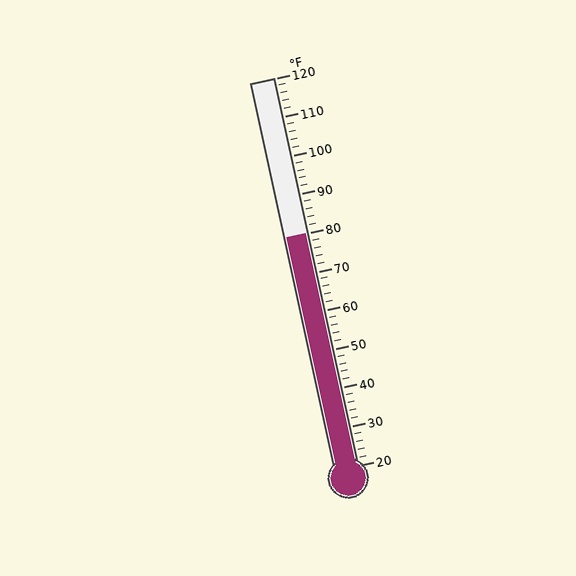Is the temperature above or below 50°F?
The temperature is above 50°F.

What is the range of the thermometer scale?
The thermometer scale ranges from 20°F to 120°F.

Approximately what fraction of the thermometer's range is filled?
The thermometer is filled to approximately 60% of its range.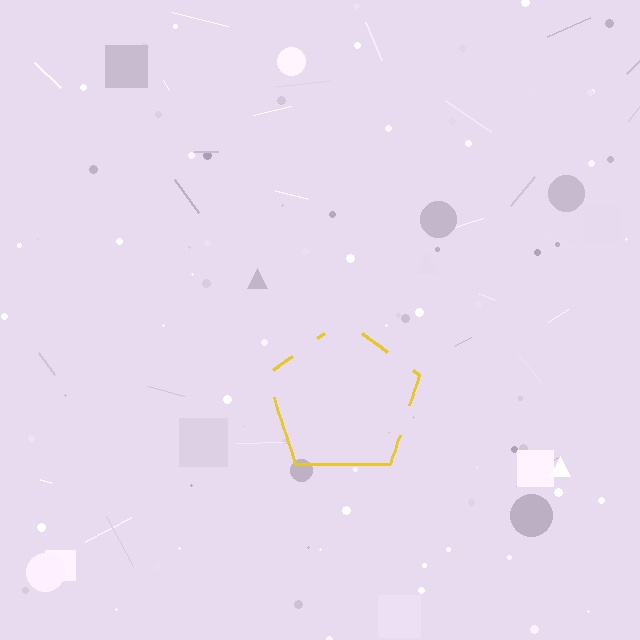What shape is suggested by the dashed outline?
The dashed outline suggests a pentagon.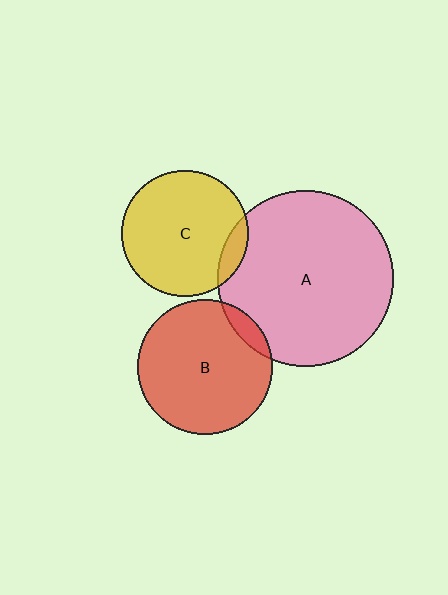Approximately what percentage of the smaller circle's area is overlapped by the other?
Approximately 10%.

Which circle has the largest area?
Circle A (pink).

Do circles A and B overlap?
Yes.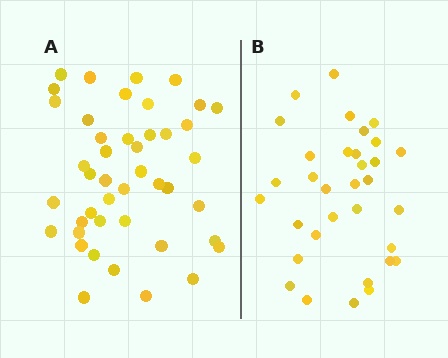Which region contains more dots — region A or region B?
Region A (the left region) has more dots.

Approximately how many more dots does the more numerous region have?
Region A has roughly 12 or so more dots than region B.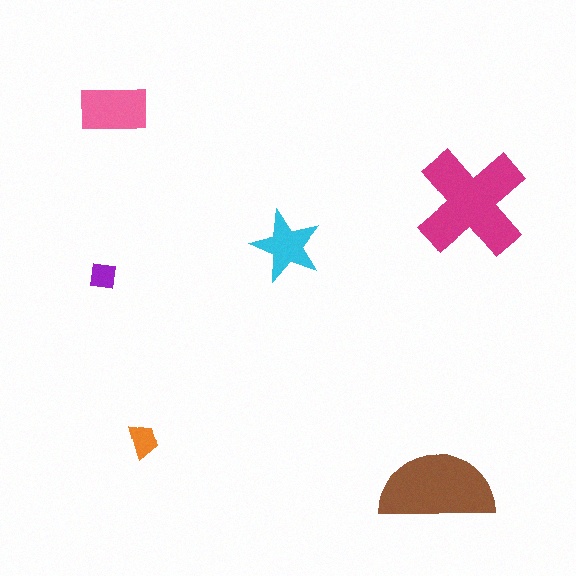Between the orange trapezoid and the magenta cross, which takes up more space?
The magenta cross.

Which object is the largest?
The magenta cross.